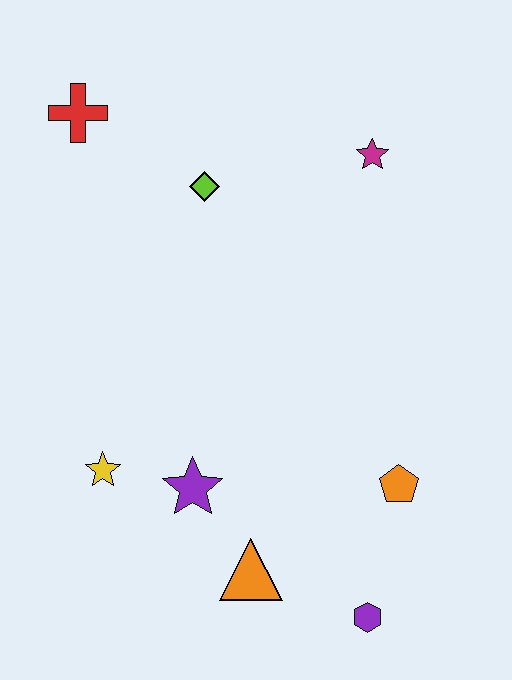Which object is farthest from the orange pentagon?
The red cross is farthest from the orange pentagon.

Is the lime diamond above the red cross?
No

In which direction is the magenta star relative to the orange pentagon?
The magenta star is above the orange pentagon.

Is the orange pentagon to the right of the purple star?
Yes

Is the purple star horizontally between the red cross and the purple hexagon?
Yes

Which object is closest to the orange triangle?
The purple star is closest to the orange triangle.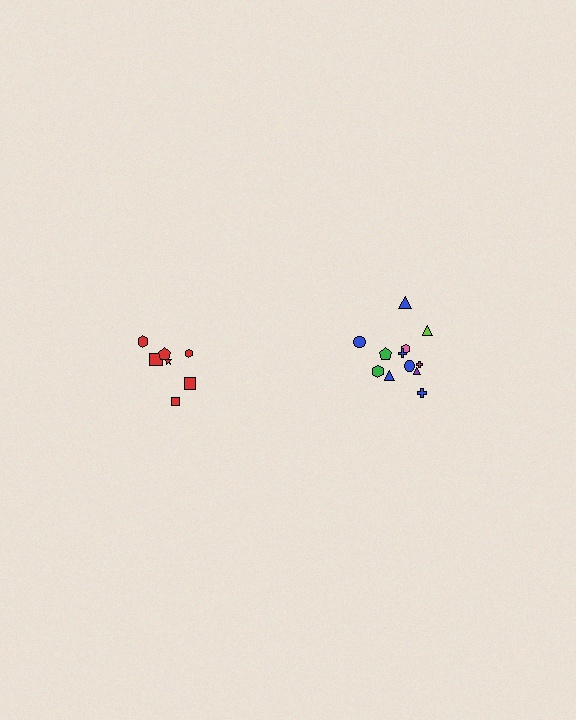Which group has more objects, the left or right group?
The right group.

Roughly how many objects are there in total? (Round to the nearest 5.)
Roughly 20 objects in total.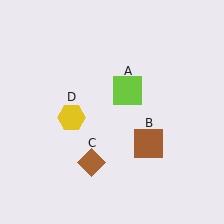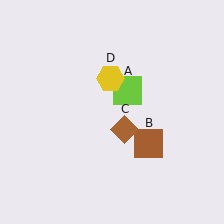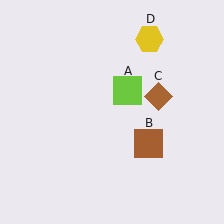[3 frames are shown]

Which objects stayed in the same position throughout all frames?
Lime square (object A) and brown square (object B) remained stationary.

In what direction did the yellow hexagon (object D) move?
The yellow hexagon (object D) moved up and to the right.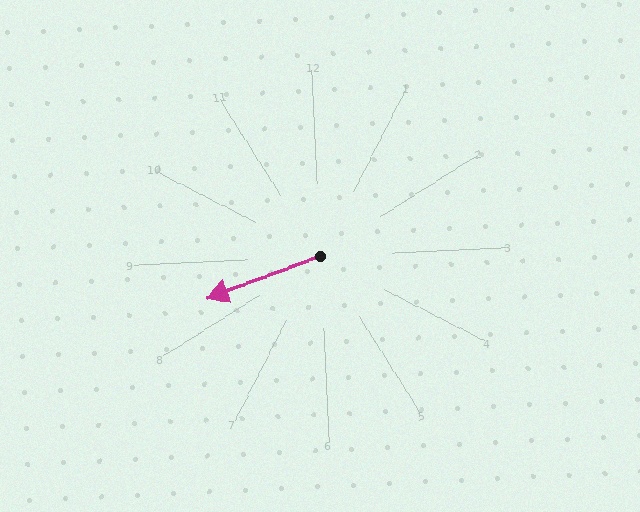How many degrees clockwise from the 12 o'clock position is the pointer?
Approximately 252 degrees.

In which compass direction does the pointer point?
West.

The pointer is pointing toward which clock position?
Roughly 8 o'clock.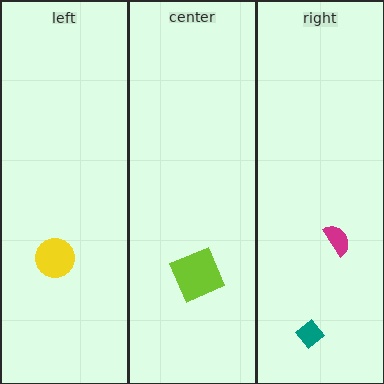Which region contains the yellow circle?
The left region.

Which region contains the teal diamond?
The right region.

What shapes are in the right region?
The magenta semicircle, the teal diamond.